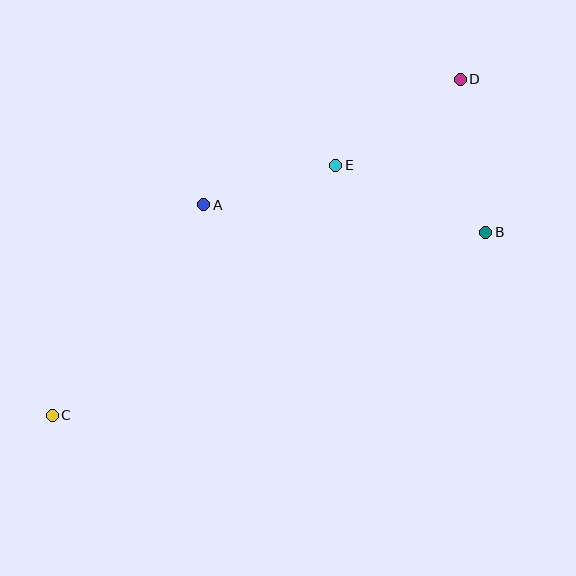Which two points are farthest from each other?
Points C and D are farthest from each other.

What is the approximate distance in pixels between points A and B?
The distance between A and B is approximately 283 pixels.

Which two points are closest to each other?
Points A and E are closest to each other.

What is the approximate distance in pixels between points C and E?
The distance between C and E is approximately 378 pixels.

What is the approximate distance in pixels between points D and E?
The distance between D and E is approximately 151 pixels.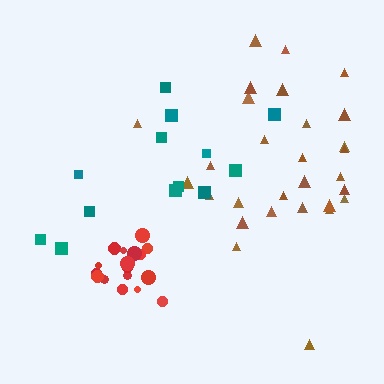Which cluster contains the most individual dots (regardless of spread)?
Brown (29).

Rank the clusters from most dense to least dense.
red, brown, teal.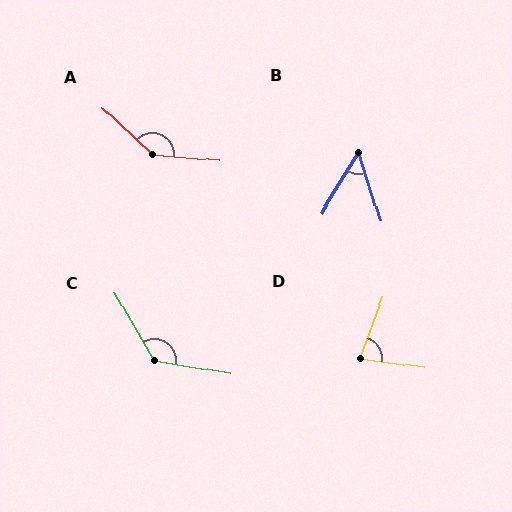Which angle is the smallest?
B, at approximately 49 degrees.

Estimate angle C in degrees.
Approximately 130 degrees.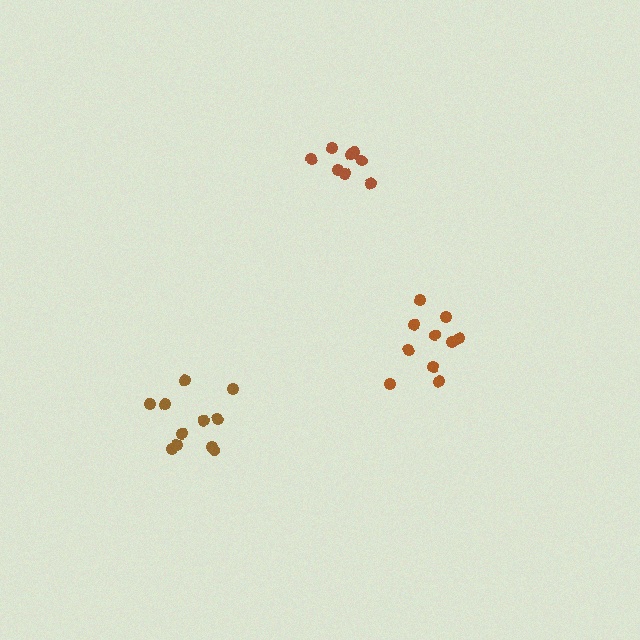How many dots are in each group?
Group 1: 11 dots, Group 2: 8 dots, Group 3: 10 dots (29 total).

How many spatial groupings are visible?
There are 3 spatial groupings.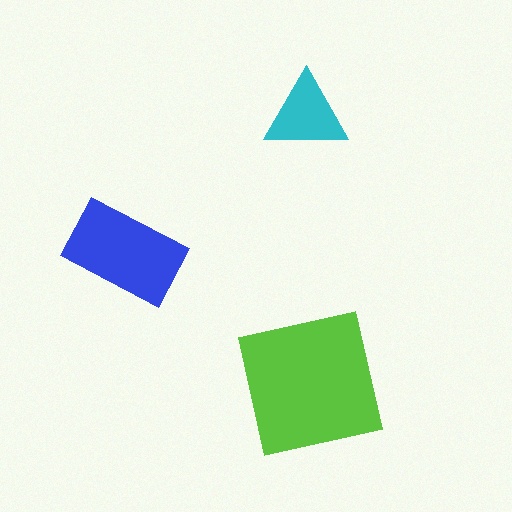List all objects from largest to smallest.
The lime square, the blue rectangle, the cyan triangle.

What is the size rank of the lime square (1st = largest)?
1st.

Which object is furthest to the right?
The lime square is rightmost.